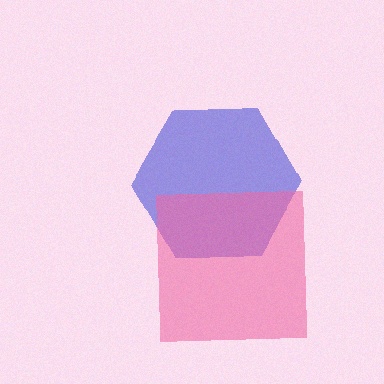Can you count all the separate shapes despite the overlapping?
Yes, there are 2 separate shapes.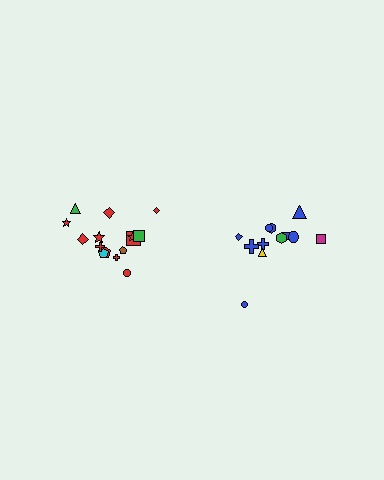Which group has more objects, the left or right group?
The left group.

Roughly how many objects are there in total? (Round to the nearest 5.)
Roughly 25 objects in total.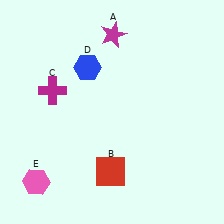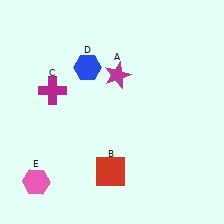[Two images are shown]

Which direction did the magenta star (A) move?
The magenta star (A) moved down.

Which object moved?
The magenta star (A) moved down.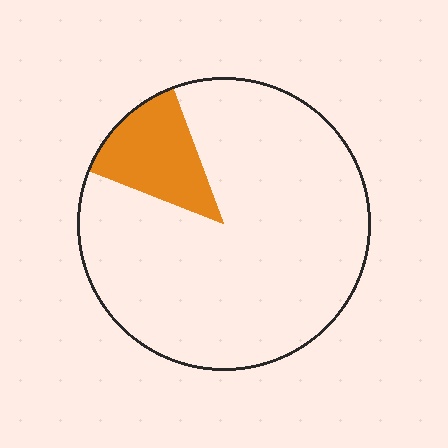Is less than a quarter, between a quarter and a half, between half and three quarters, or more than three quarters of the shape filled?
Less than a quarter.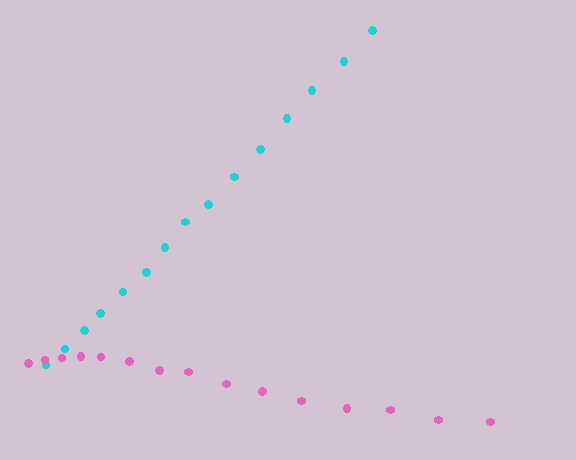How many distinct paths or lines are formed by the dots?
There are 2 distinct paths.